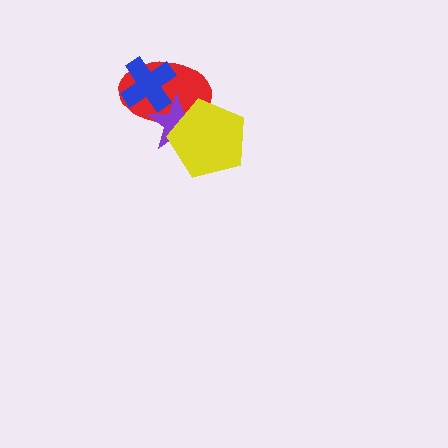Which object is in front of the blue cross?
The purple star is in front of the blue cross.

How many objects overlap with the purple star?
3 objects overlap with the purple star.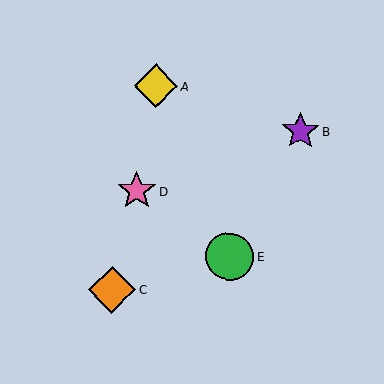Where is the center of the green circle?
The center of the green circle is at (230, 257).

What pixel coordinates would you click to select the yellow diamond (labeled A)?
Click at (156, 86) to select the yellow diamond A.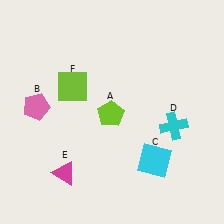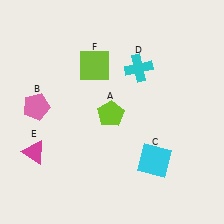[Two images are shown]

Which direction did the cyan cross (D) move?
The cyan cross (D) moved up.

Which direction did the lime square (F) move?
The lime square (F) moved right.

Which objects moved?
The objects that moved are: the cyan cross (D), the magenta triangle (E), the lime square (F).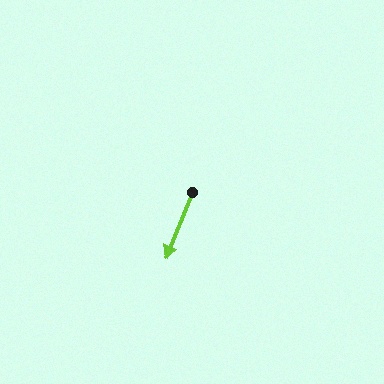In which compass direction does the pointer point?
South.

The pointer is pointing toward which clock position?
Roughly 7 o'clock.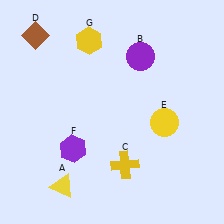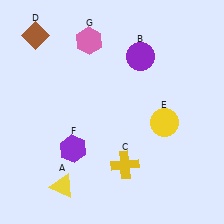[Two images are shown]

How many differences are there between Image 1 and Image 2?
There is 1 difference between the two images.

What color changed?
The hexagon (G) changed from yellow in Image 1 to pink in Image 2.